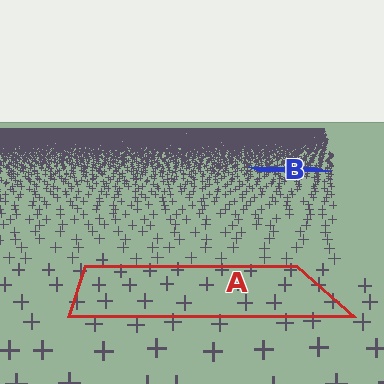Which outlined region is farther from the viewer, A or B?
Region B is farther from the viewer — the texture elements inside it appear smaller and more densely packed.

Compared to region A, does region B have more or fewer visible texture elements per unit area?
Region B has more texture elements per unit area — they are packed more densely because it is farther away.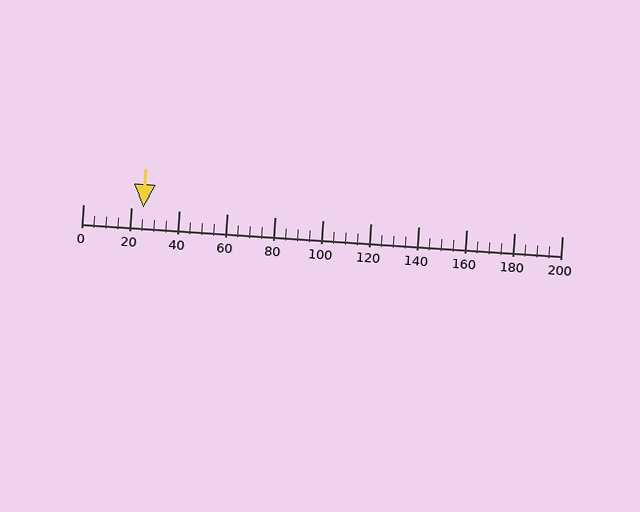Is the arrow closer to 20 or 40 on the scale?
The arrow is closer to 20.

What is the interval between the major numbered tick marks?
The major tick marks are spaced 20 units apart.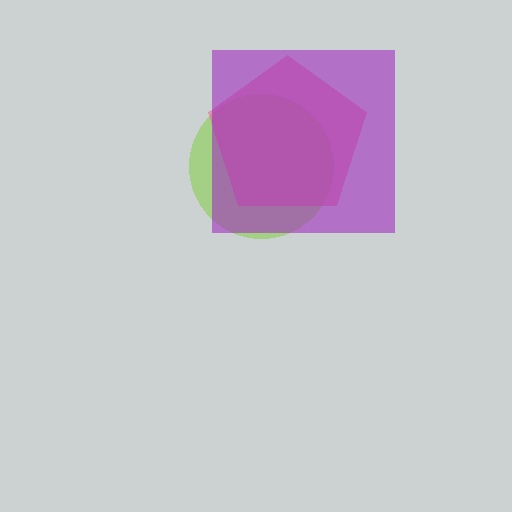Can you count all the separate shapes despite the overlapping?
Yes, there are 3 separate shapes.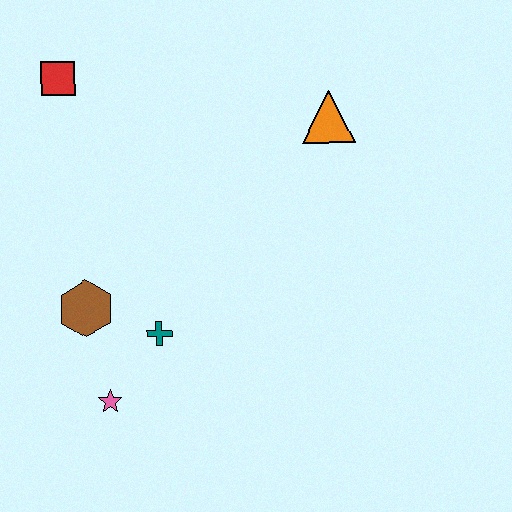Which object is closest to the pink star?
The teal cross is closest to the pink star.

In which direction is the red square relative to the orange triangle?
The red square is to the left of the orange triangle.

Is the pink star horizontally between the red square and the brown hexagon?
No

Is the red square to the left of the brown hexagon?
Yes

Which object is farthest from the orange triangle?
The pink star is farthest from the orange triangle.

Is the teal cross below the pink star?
No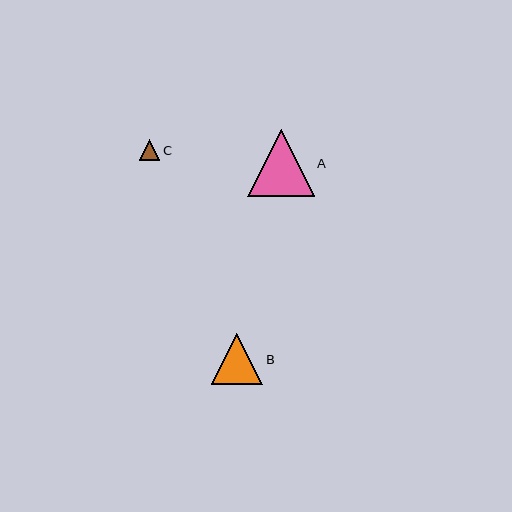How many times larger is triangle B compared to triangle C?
Triangle B is approximately 2.5 times the size of triangle C.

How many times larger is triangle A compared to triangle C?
Triangle A is approximately 3.2 times the size of triangle C.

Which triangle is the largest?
Triangle A is the largest with a size of approximately 66 pixels.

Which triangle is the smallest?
Triangle C is the smallest with a size of approximately 21 pixels.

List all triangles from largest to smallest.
From largest to smallest: A, B, C.